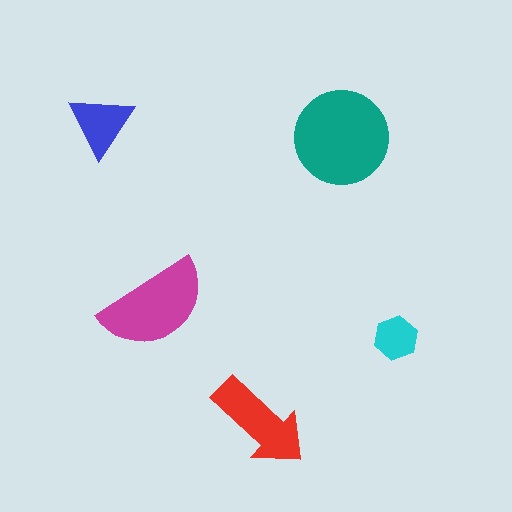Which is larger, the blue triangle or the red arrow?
The red arrow.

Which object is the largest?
The teal circle.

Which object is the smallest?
The cyan hexagon.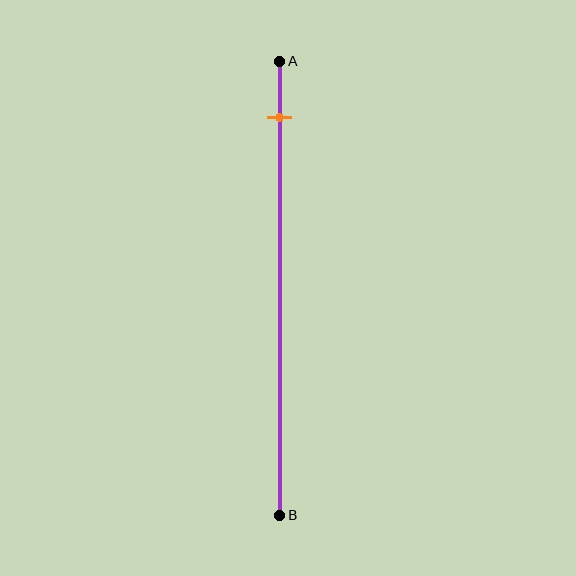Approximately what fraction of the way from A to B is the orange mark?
The orange mark is approximately 10% of the way from A to B.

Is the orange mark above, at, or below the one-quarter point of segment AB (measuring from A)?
The orange mark is above the one-quarter point of segment AB.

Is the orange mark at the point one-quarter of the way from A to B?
No, the mark is at about 10% from A, not at the 25% one-quarter point.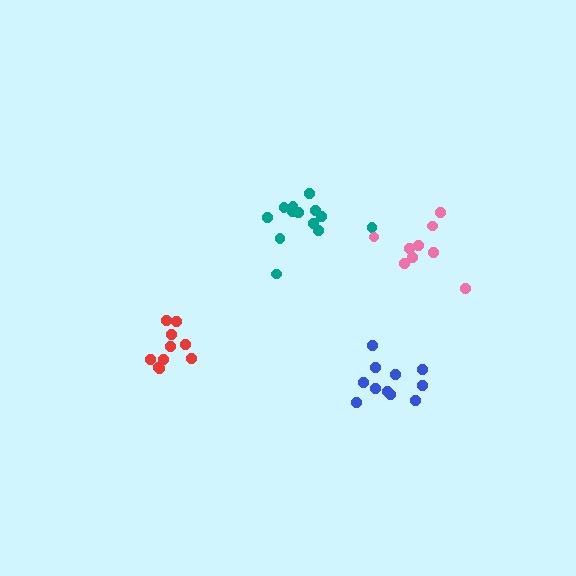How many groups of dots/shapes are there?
There are 4 groups.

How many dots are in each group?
Group 1: 13 dots, Group 2: 10 dots, Group 3: 11 dots, Group 4: 9 dots (43 total).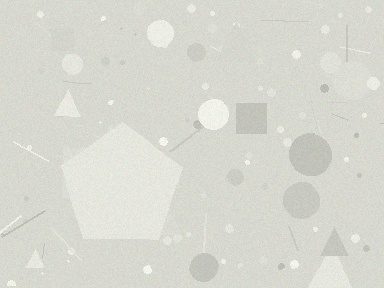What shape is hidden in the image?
A pentagon is hidden in the image.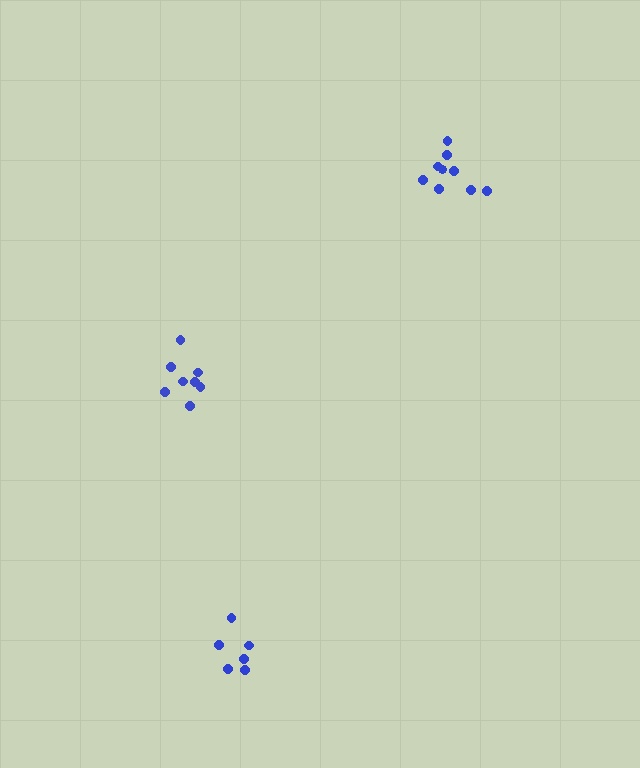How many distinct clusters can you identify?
There are 3 distinct clusters.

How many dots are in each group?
Group 1: 9 dots, Group 2: 8 dots, Group 3: 6 dots (23 total).